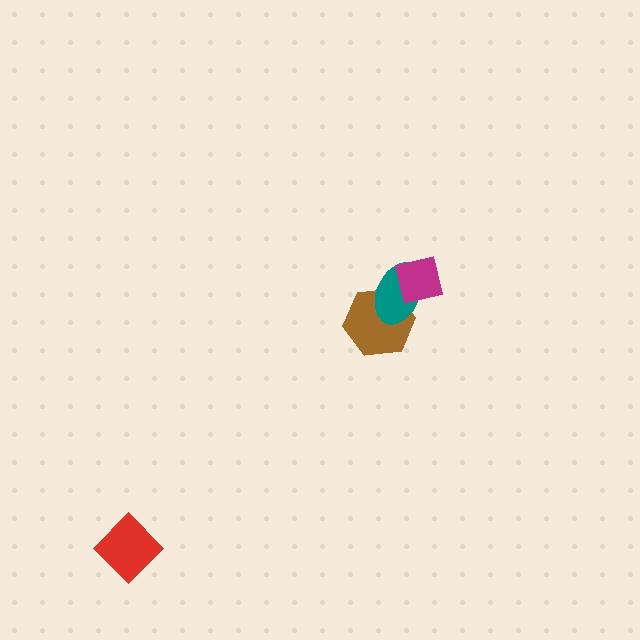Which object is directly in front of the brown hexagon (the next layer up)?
The teal ellipse is directly in front of the brown hexagon.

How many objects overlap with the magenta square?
2 objects overlap with the magenta square.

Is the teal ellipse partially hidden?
Yes, it is partially covered by another shape.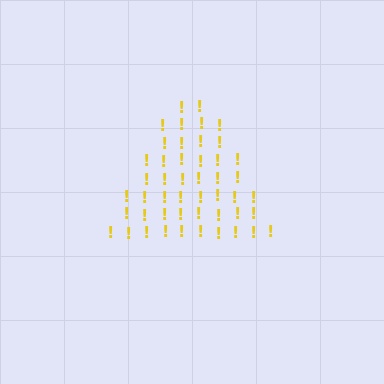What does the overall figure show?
The overall figure shows a triangle.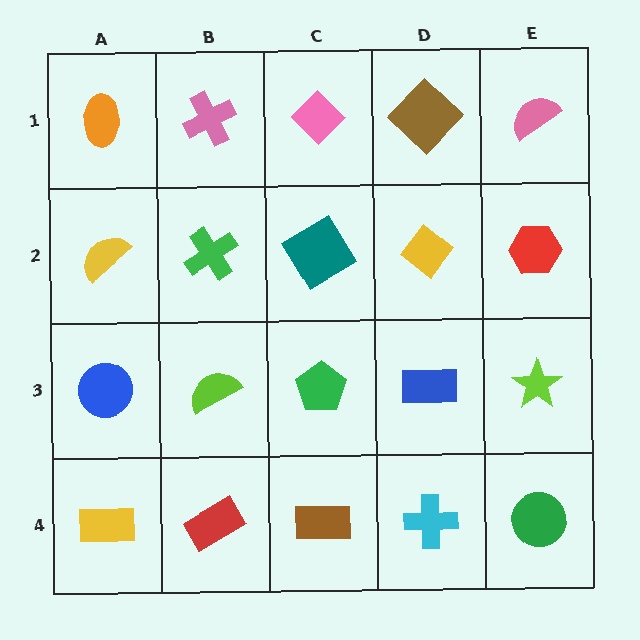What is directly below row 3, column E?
A green circle.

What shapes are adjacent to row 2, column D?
A brown diamond (row 1, column D), a blue rectangle (row 3, column D), a teal diamond (row 2, column C), a red hexagon (row 2, column E).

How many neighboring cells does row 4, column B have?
3.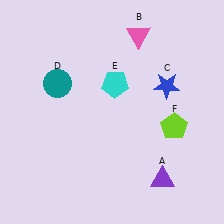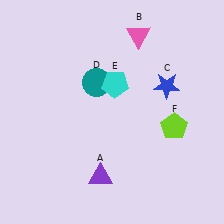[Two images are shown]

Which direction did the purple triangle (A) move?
The purple triangle (A) moved left.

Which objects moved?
The objects that moved are: the purple triangle (A), the teal circle (D).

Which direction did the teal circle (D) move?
The teal circle (D) moved right.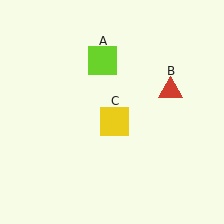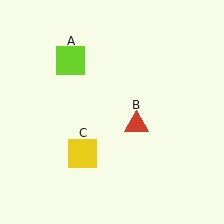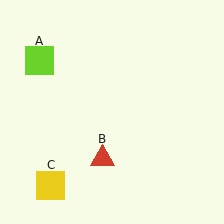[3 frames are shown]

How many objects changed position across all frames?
3 objects changed position: lime square (object A), red triangle (object B), yellow square (object C).